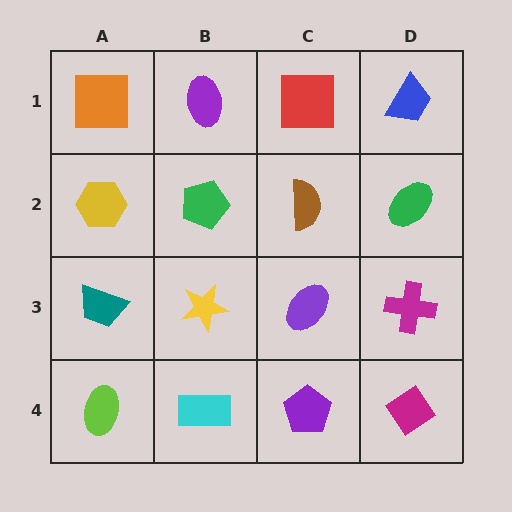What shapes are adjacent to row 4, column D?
A magenta cross (row 3, column D), a purple pentagon (row 4, column C).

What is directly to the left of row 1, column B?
An orange square.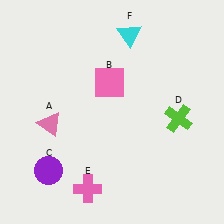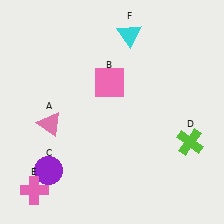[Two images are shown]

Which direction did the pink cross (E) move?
The pink cross (E) moved left.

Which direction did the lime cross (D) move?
The lime cross (D) moved down.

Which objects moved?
The objects that moved are: the lime cross (D), the pink cross (E).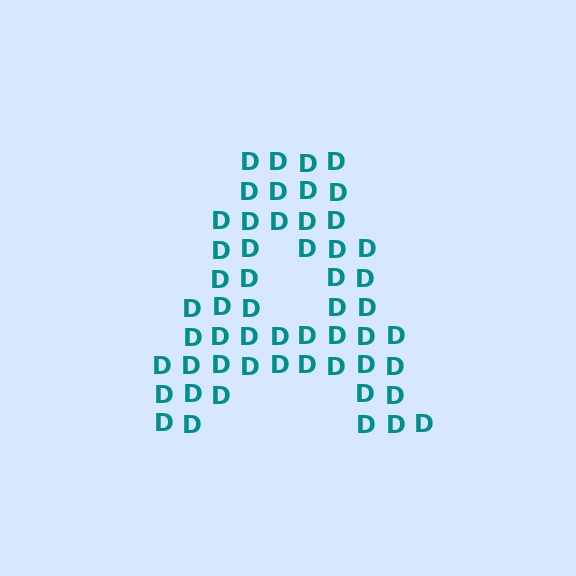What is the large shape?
The large shape is the letter A.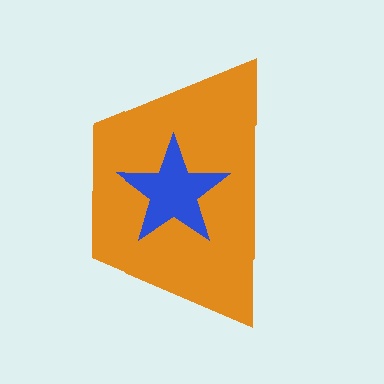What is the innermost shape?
The blue star.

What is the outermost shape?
The orange trapezoid.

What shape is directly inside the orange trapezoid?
The blue star.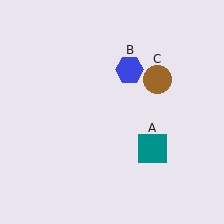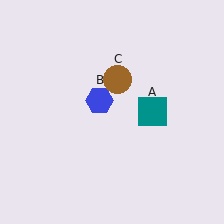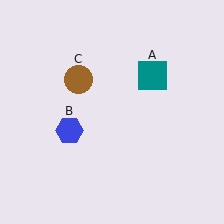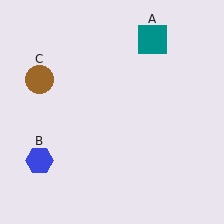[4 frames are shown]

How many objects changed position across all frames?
3 objects changed position: teal square (object A), blue hexagon (object B), brown circle (object C).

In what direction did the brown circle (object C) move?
The brown circle (object C) moved left.